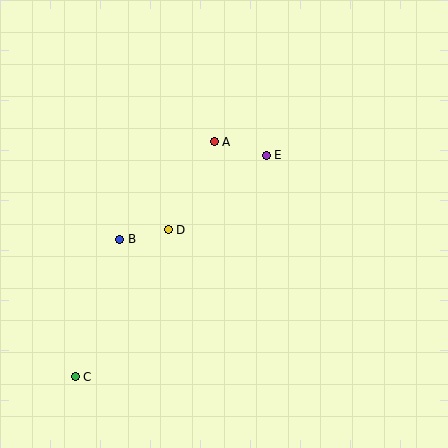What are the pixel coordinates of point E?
Point E is at (266, 155).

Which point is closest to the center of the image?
Point D at (168, 230) is closest to the center.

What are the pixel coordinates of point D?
Point D is at (168, 230).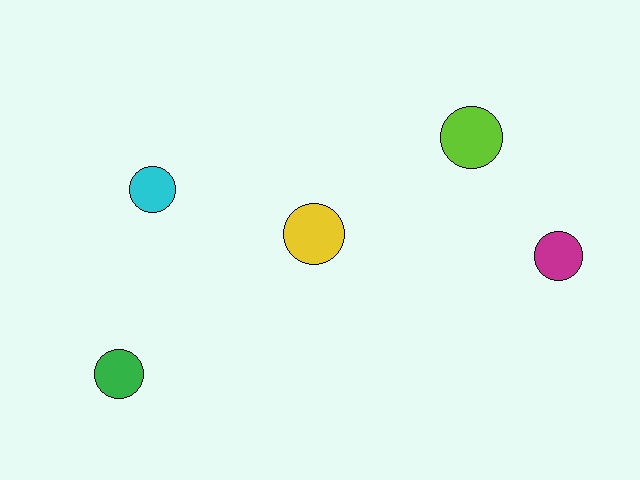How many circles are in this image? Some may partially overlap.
There are 5 circles.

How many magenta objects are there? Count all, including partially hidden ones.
There is 1 magenta object.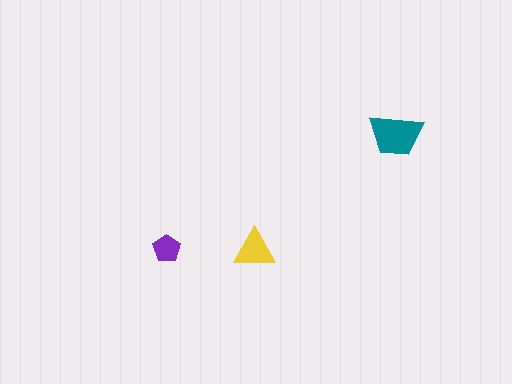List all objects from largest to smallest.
The teal trapezoid, the yellow triangle, the purple pentagon.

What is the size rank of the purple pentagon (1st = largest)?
3rd.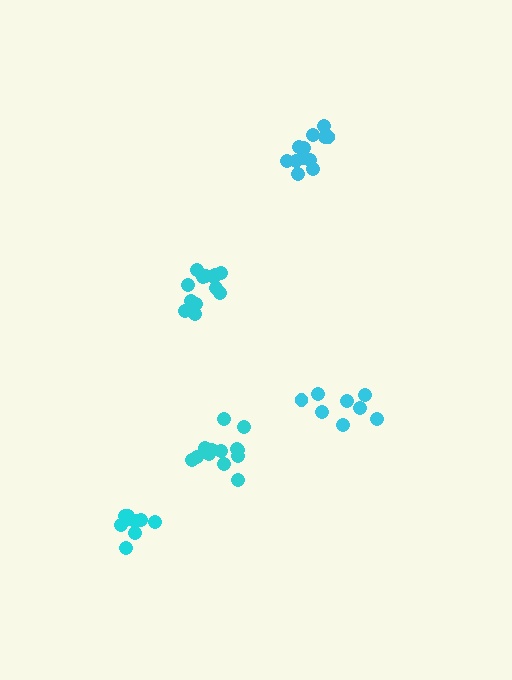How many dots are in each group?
Group 1: 14 dots, Group 2: 8 dots, Group 3: 12 dots, Group 4: 13 dots, Group 5: 9 dots (56 total).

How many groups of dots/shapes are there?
There are 5 groups.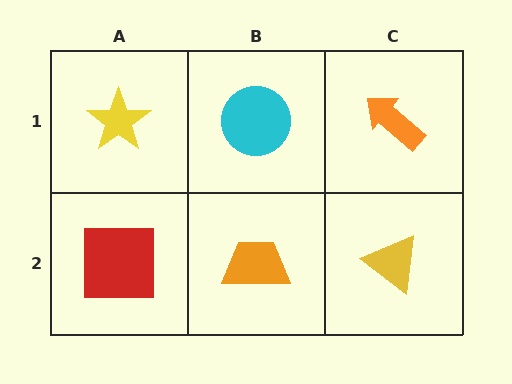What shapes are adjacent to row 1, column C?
A yellow triangle (row 2, column C), a cyan circle (row 1, column B).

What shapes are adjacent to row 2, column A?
A yellow star (row 1, column A), an orange trapezoid (row 2, column B).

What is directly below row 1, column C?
A yellow triangle.